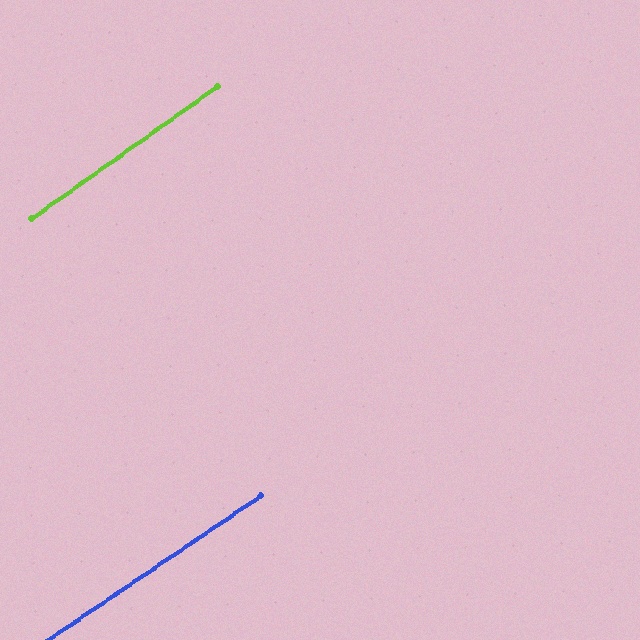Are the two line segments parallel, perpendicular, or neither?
Parallel — their directions differ by only 1.7°.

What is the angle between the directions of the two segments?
Approximately 2 degrees.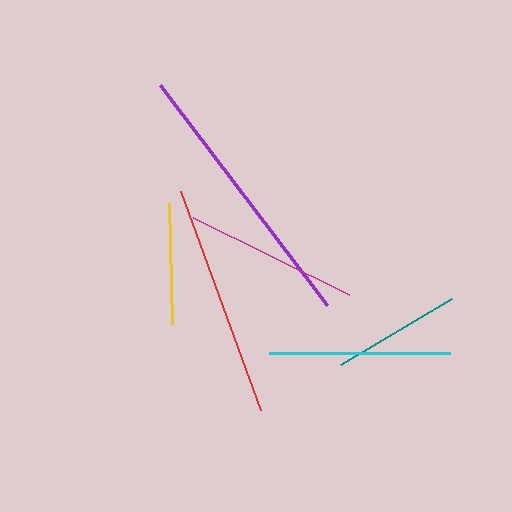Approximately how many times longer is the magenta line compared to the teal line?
The magenta line is approximately 1.3 times the length of the teal line.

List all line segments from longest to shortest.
From longest to shortest: purple, red, cyan, magenta, teal, yellow.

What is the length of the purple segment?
The purple segment is approximately 277 pixels long.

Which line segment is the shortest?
The yellow line is the shortest at approximately 121 pixels.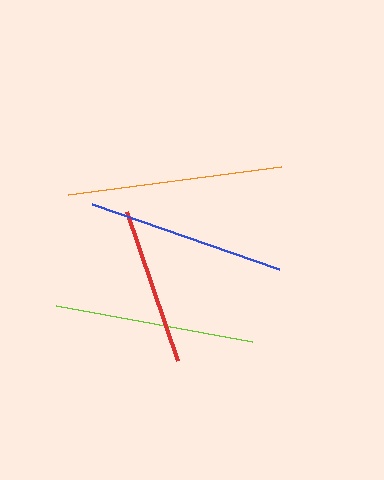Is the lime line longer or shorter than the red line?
The lime line is longer than the red line.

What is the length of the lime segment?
The lime segment is approximately 199 pixels long.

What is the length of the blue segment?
The blue segment is approximately 197 pixels long.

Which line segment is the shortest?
The red line is the shortest at approximately 158 pixels.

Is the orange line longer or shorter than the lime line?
The orange line is longer than the lime line.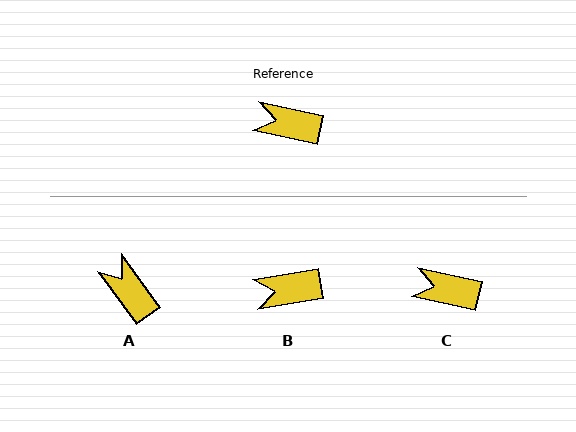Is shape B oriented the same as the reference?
No, it is off by about 22 degrees.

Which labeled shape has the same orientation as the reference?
C.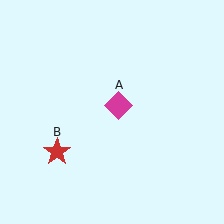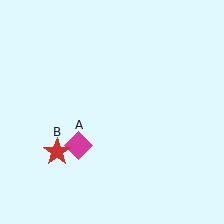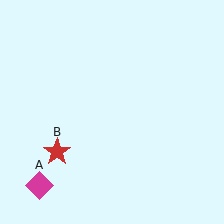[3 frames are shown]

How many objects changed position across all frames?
1 object changed position: magenta diamond (object A).